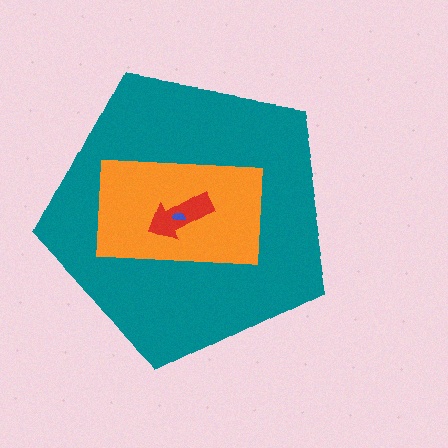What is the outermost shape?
The teal pentagon.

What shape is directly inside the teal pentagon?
The orange rectangle.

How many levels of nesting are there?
4.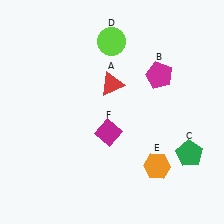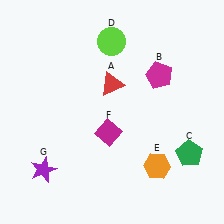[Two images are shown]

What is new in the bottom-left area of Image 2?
A purple star (G) was added in the bottom-left area of Image 2.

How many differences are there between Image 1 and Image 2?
There is 1 difference between the two images.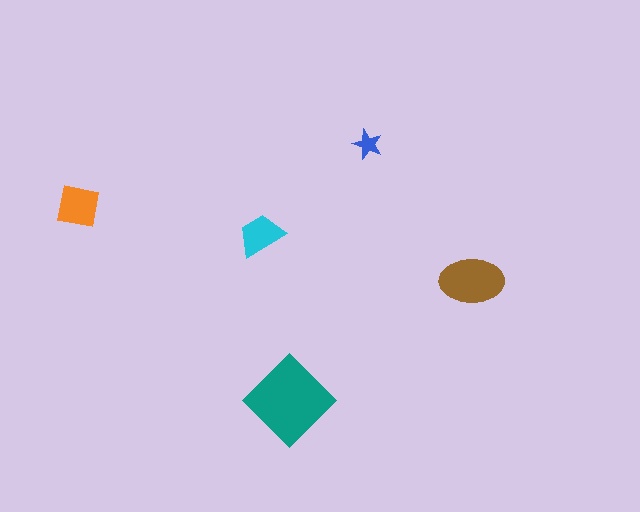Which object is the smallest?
The blue star.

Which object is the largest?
The teal diamond.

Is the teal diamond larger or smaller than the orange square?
Larger.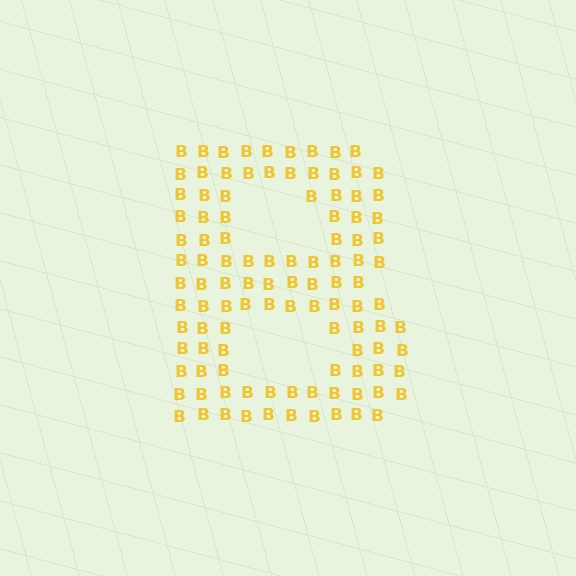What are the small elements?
The small elements are letter B's.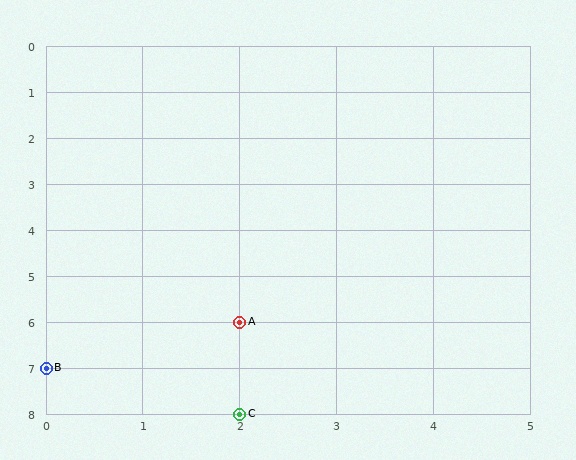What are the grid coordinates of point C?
Point C is at grid coordinates (2, 8).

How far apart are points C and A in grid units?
Points C and A are 2 rows apart.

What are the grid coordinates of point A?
Point A is at grid coordinates (2, 6).